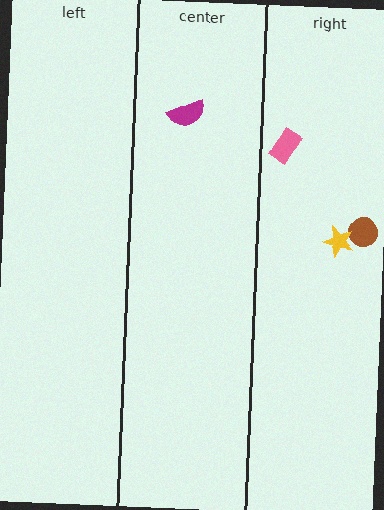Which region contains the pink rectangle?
The right region.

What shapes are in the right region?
The brown circle, the pink rectangle, the yellow star.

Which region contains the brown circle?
The right region.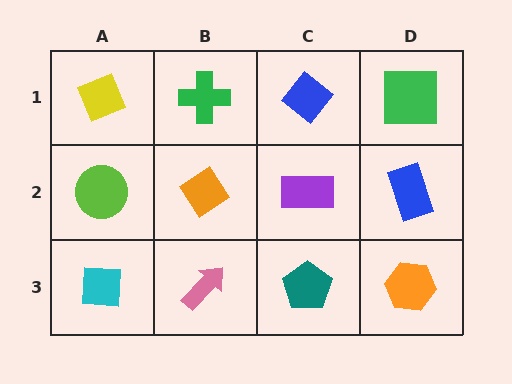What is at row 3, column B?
A pink arrow.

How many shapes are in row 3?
4 shapes.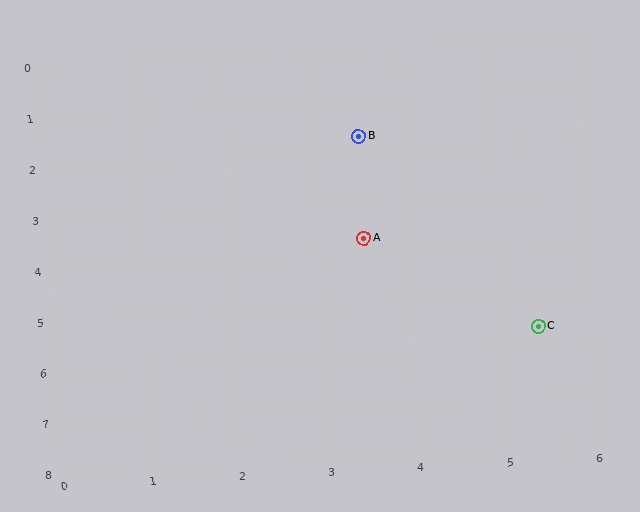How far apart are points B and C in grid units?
Points B and C are about 4.3 grid units apart.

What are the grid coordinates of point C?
Point C is at approximately (5.4, 5.6).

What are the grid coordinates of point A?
Point A is at approximately (3.5, 3.7).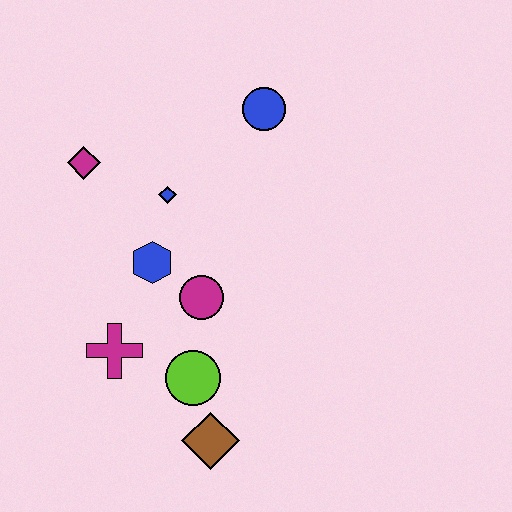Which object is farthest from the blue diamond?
The brown diamond is farthest from the blue diamond.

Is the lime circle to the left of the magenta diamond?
No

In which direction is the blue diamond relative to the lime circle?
The blue diamond is above the lime circle.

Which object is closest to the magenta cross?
The lime circle is closest to the magenta cross.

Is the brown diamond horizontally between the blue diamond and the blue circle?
Yes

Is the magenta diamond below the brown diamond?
No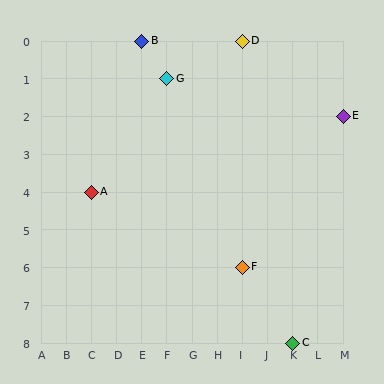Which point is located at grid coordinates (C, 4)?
Point A is at (C, 4).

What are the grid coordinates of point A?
Point A is at grid coordinates (C, 4).